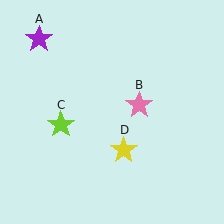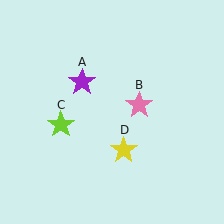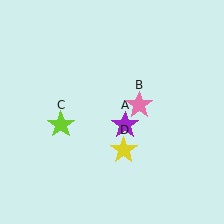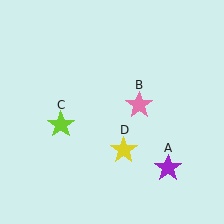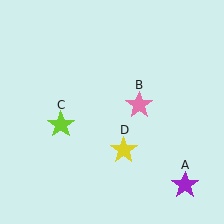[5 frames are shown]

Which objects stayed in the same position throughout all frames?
Pink star (object B) and lime star (object C) and yellow star (object D) remained stationary.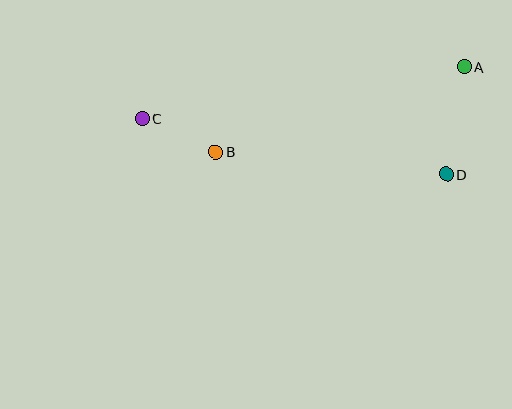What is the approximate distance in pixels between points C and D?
The distance between C and D is approximately 309 pixels.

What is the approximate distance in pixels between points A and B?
The distance between A and B is approximately 263 pixels.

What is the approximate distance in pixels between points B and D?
The distance between B and D is approximately 232 pixels.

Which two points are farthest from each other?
Points A and C are farthest from each other.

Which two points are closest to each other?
Points B and C are closest to each other.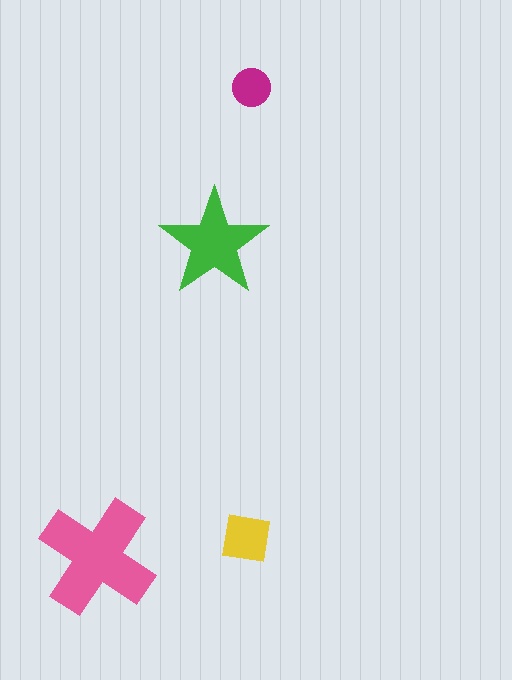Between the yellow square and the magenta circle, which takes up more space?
The yellow square.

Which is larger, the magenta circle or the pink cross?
The pink cross.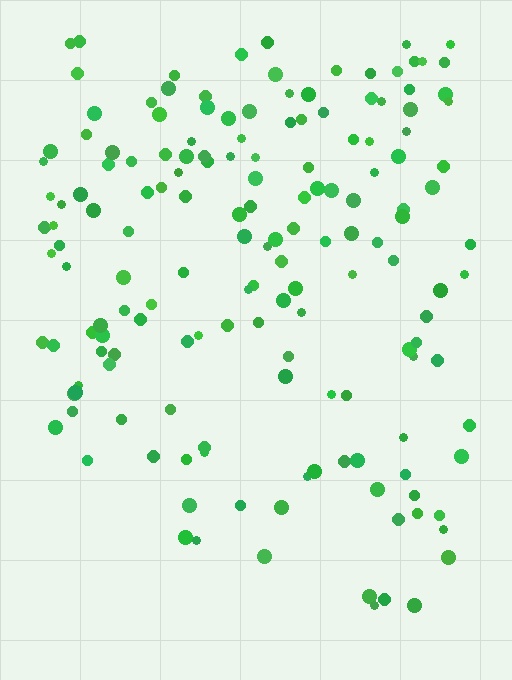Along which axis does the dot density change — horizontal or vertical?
Vertical.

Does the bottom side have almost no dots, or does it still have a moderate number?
Still a moderate number, just noticeably fewer than the top.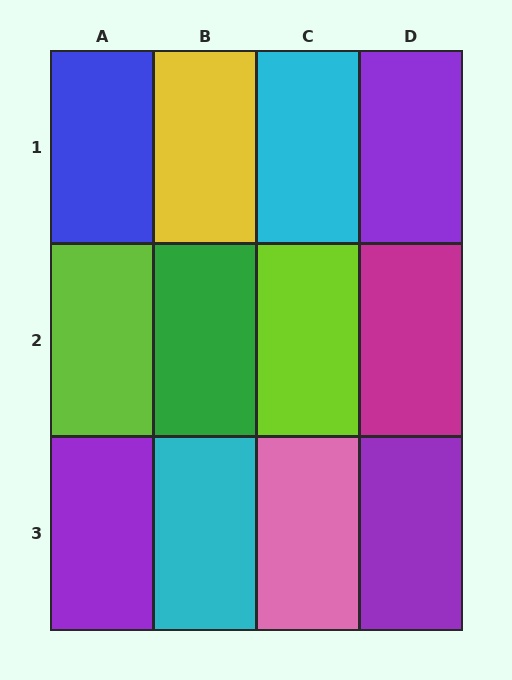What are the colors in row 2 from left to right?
Lime, green, lime, magenta.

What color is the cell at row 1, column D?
Purple.